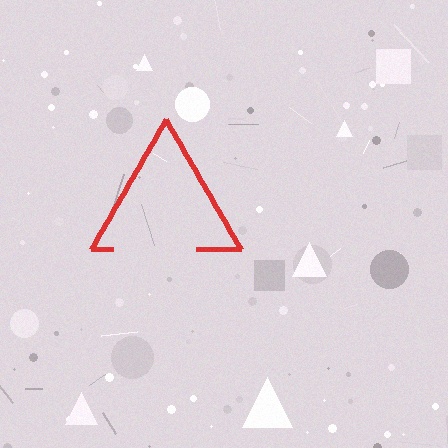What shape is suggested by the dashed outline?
The dashed outline suggests a triangle.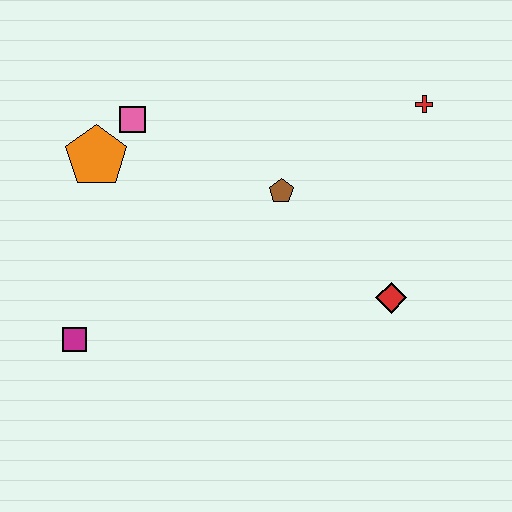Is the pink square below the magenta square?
No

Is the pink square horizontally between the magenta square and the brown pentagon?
Yes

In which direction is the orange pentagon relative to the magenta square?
The orange pentagon is above the magenta square.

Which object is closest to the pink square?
The orange pentagon is closest to the pink square.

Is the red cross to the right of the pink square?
Yes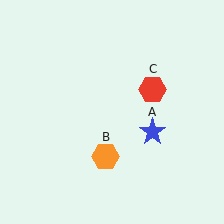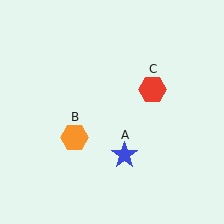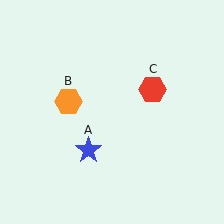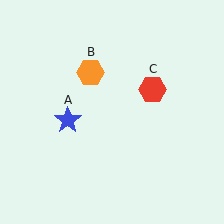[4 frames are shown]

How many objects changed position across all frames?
2 objects changed position: blue star (object A), orange hexagon (object B).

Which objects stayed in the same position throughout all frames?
Red hexagon (object C) remained stationary.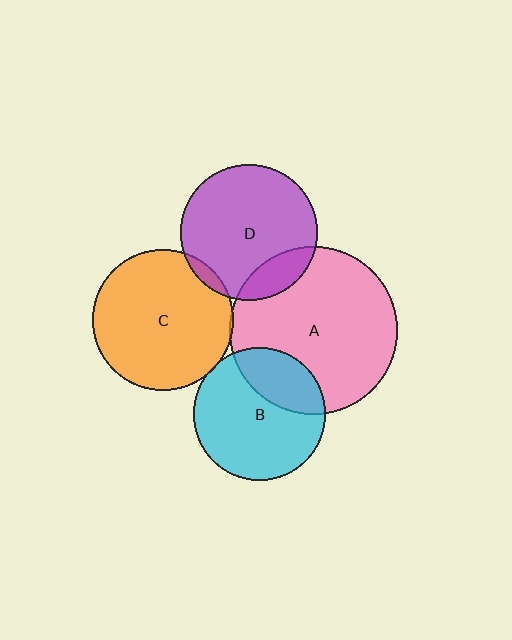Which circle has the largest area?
Circle A (pink).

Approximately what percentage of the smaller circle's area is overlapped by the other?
Approximately 5%.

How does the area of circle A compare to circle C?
Approximately 1.4 times.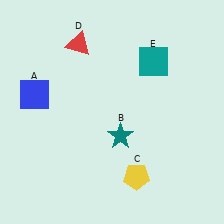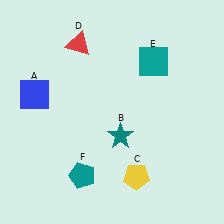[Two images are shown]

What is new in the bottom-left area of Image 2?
A teal pentagon (F) was added in the bottom-left area of Image 2.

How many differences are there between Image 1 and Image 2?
There is 1 difference between the two images.